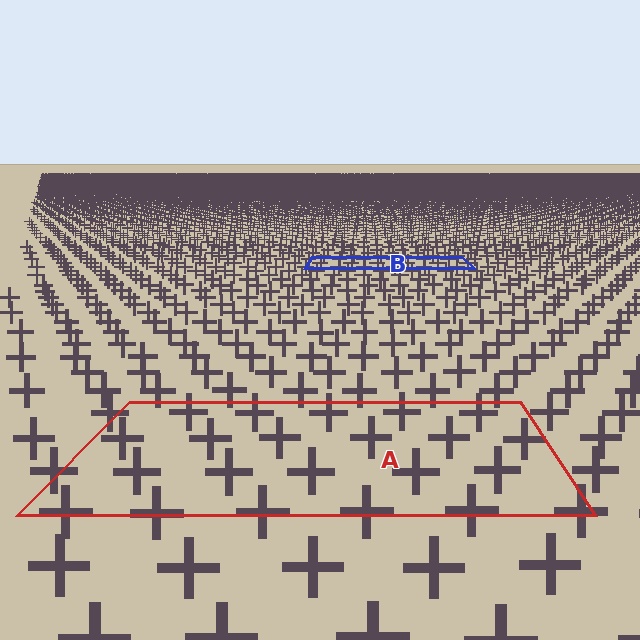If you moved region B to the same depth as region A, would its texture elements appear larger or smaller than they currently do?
They would appear larger. At a closer depth, the same texture elements are projected at a bigger on-screen size.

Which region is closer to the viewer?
Region A is closer. The texture elements there are larger and more spread out.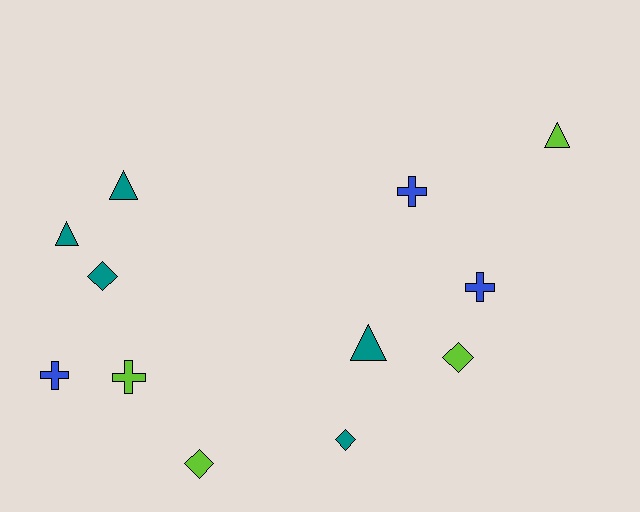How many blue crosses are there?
There are 3 blue crosses.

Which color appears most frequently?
Teal, with 5 objects.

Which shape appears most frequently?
Cross, with 4 objects.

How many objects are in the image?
There are 12 objects.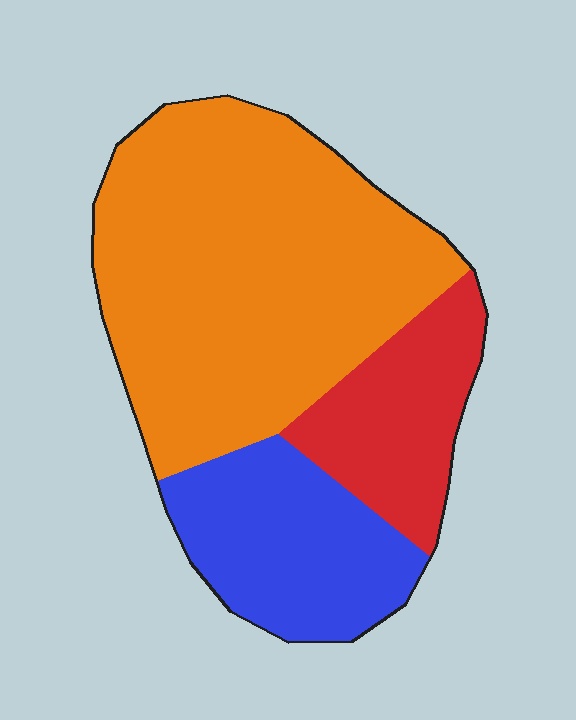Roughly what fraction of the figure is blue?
Blue covers 23% of the figure.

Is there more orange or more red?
Orange.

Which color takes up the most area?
Orange, at roughly 60%.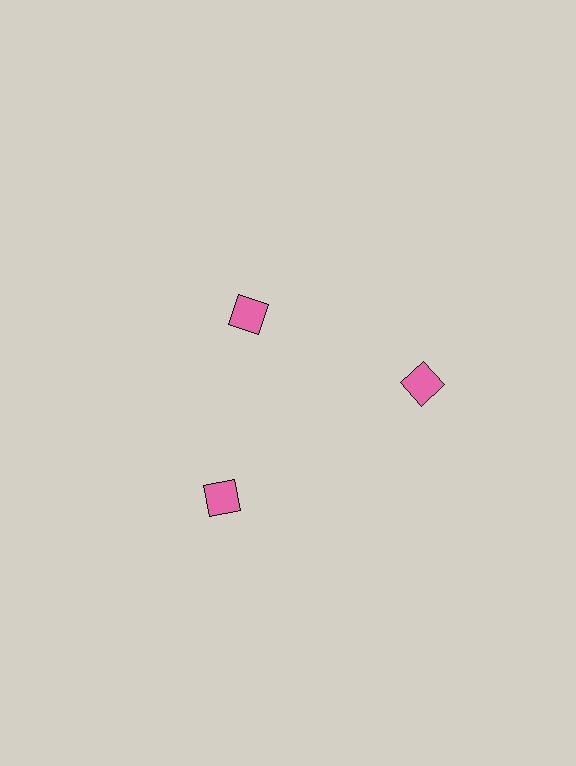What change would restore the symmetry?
The symmetry would be restored by moving it outward, back onto the ring so that all 3 diamonds sit at equal angles and equal distance from the center.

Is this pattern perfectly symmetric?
No. The 3 pink diamonds are arranged in a ring, but one element near the 11 o'clock position is pulled inward toward the center, breaking the 3-fold rotational symmetry.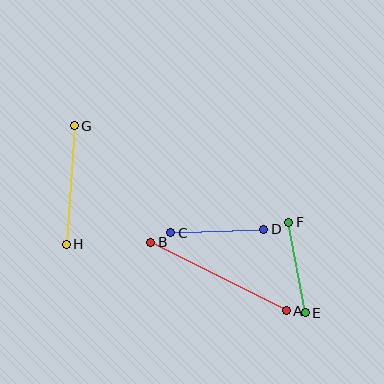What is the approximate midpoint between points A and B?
The midpoint is at approximately (218, 277) pixels.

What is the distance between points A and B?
The distance is approximately 152 pixels.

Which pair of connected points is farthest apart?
Points A and B are farthest apart.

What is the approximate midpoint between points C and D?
The midpoint is at approximately (217, 231) pixels.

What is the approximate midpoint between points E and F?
The midpoint is at approximately (297, 268) pixels.